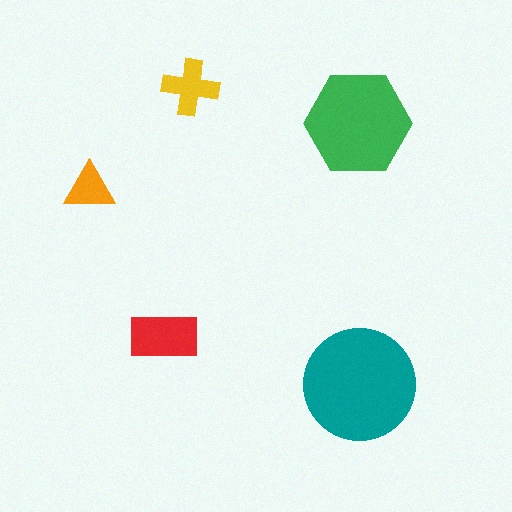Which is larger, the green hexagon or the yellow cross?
The green hexagon.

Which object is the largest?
The teal circle.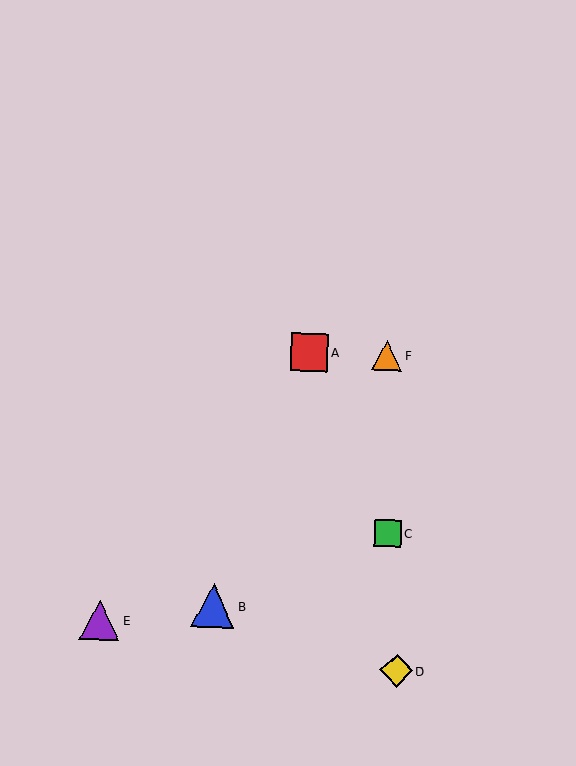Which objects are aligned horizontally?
Objects A, F are aligned horizontally.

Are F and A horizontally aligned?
Yes, both are at y≈355.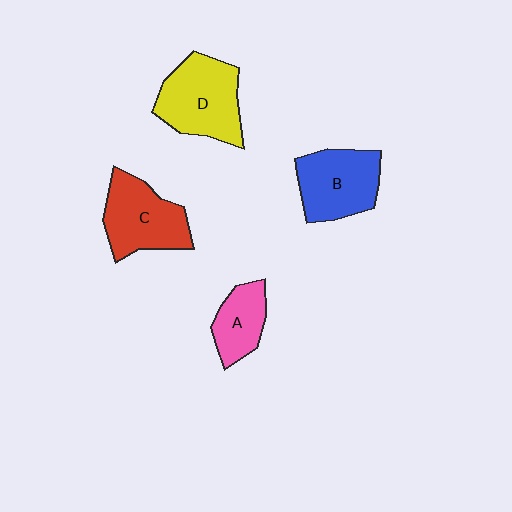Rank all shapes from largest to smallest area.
From largest to smallest: D (yellow), C (red), B (blue), A (pink).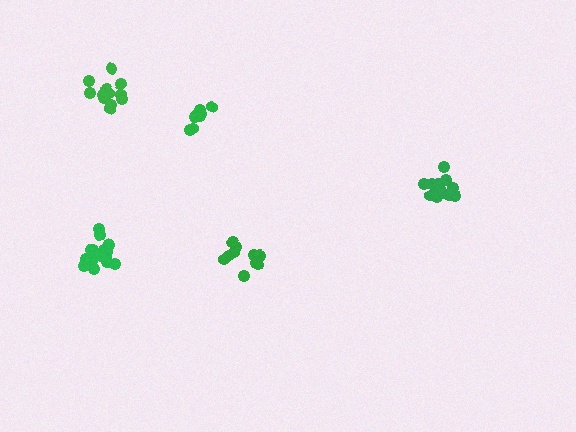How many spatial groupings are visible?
There are 5 spatial groupings.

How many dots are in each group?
Group 1: 10 dots, Group 2: 10 dots, Group 3: 14 dots, Group 4: 14 dots, Group 5: 15 dots (63 total).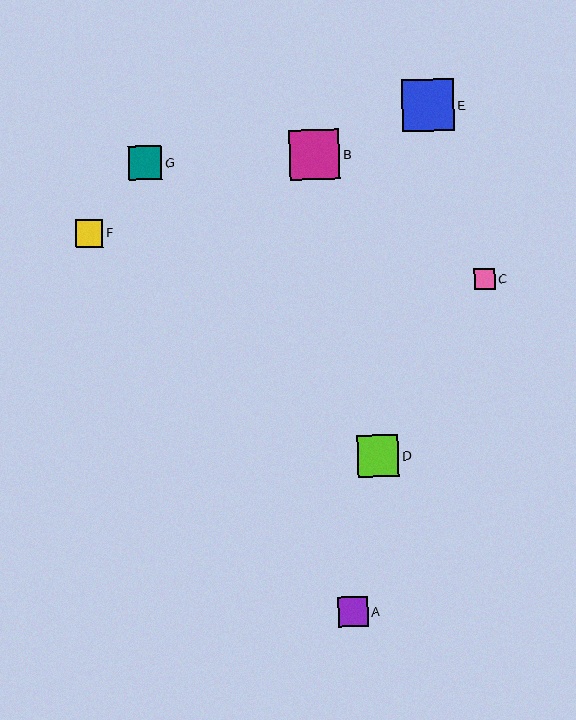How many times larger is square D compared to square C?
Square D is approximately 2.1 times the size of square C.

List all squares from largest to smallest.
From largest to smallest: E, B, D, G, A, F, C.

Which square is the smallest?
Square C is the smallest with a size of approximately 20 pixels.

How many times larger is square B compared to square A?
Square B is approximately 1.7 times the size of square A.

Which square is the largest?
Square E is the largest with a size of approximately 52 pixels.